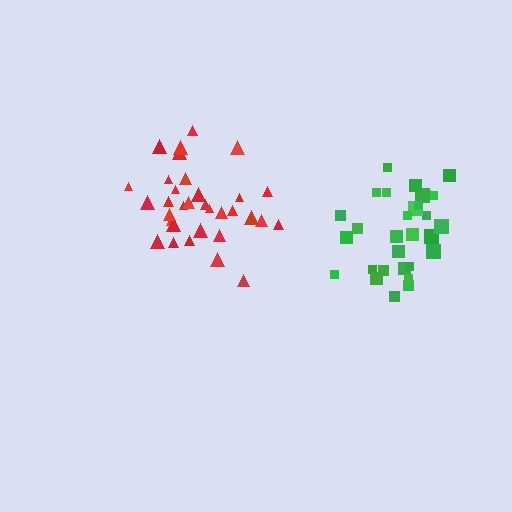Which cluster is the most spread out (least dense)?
Green.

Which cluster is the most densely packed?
Red.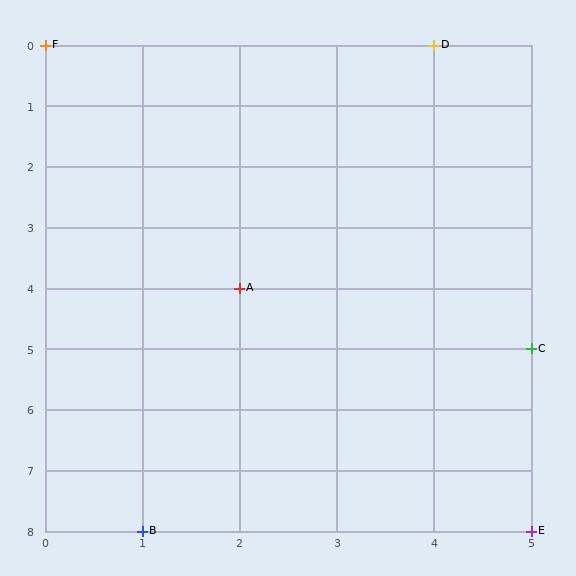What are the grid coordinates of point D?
Point D is at grid coordinates (4, 0).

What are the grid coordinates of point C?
Point C is at grid coordinates (5, 5).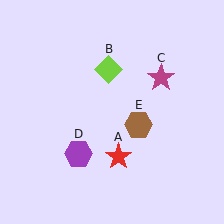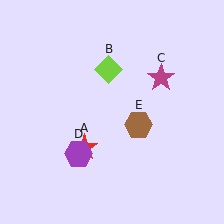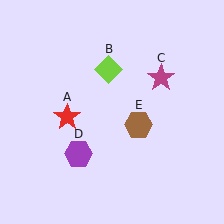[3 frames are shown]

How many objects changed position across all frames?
1 object changed position: red star (object A).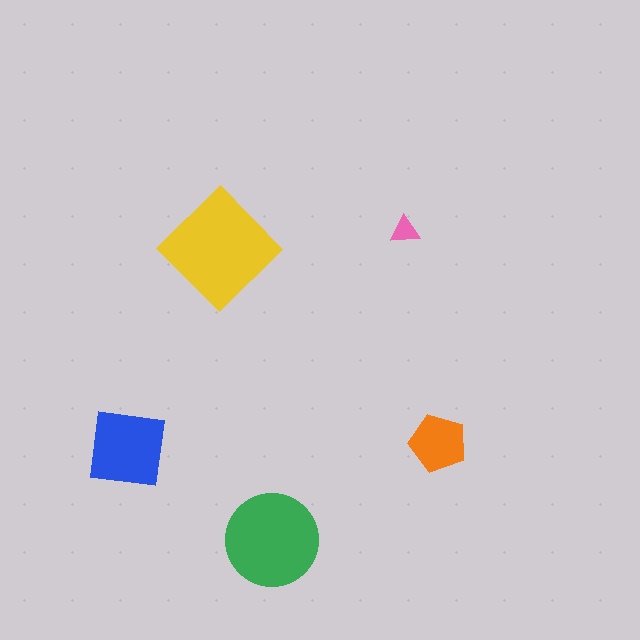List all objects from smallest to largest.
The pink triangle, the orange pentagon, the blue square, the green circle, the yellow diamond.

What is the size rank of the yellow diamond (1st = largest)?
1st.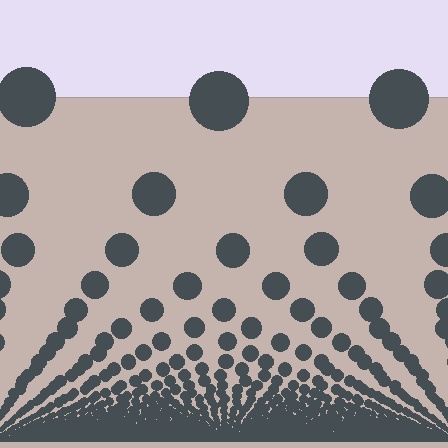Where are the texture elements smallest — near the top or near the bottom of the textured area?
Near the bottom.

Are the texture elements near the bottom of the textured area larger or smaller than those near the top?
Smaller. The gradient is inverted — elements near the bottom are smaller and denser.